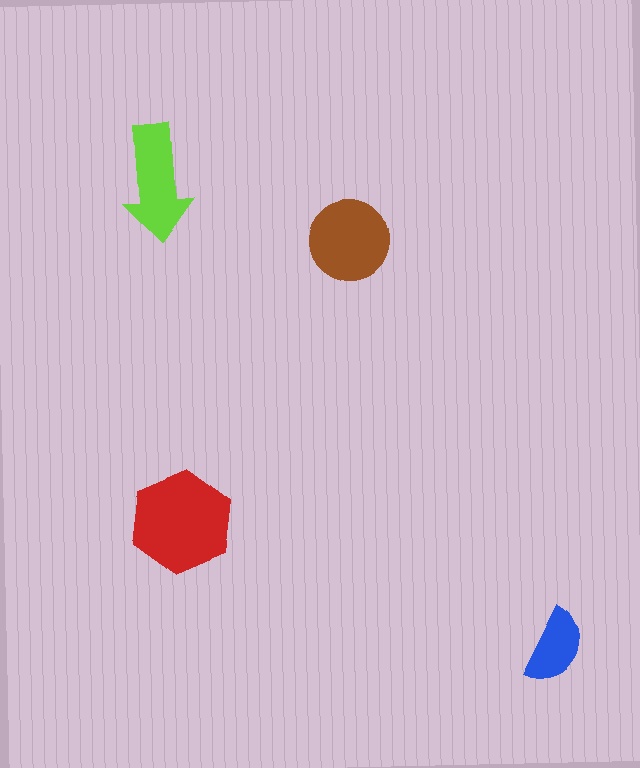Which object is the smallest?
The blue semicircle.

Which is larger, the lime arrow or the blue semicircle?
The lime arrow.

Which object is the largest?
The red hexagon.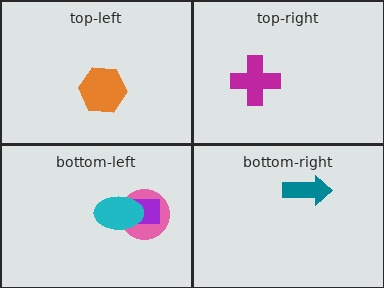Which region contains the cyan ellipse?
The bottom-left region.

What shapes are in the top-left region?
The orange hexagon.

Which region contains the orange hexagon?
The top-left region.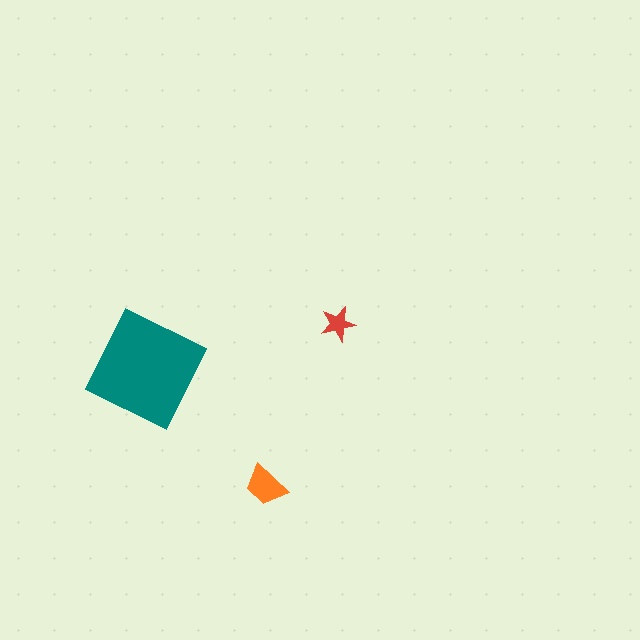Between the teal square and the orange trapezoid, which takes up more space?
The teal square.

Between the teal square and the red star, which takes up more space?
The teal square.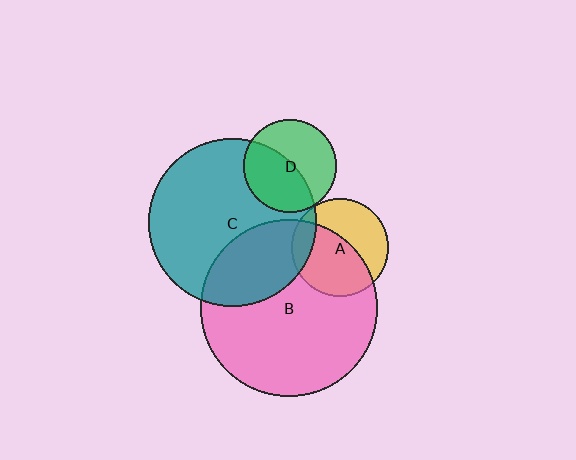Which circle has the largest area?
Circle B (pink).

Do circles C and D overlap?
Yes.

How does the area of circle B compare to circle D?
Approximately 3.6 times.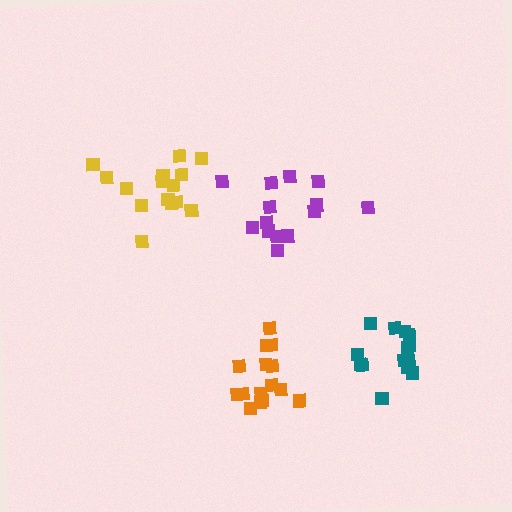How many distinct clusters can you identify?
There are 4 distinct clusters.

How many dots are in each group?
Group 1: 17 dots, Group 2: 14 dots, Group 3: 15 dots, Group 4: 14 dots (60 total).